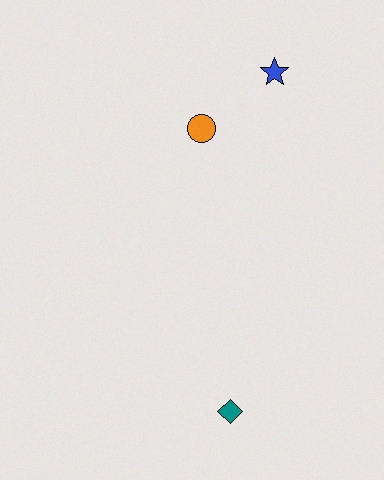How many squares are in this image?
There are no squares.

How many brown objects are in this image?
There are no brown objects.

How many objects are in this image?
There are 3 objects.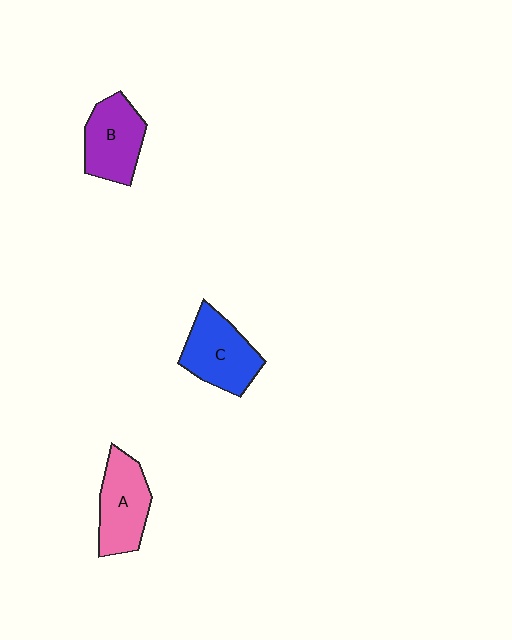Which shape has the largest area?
Shape C (blue).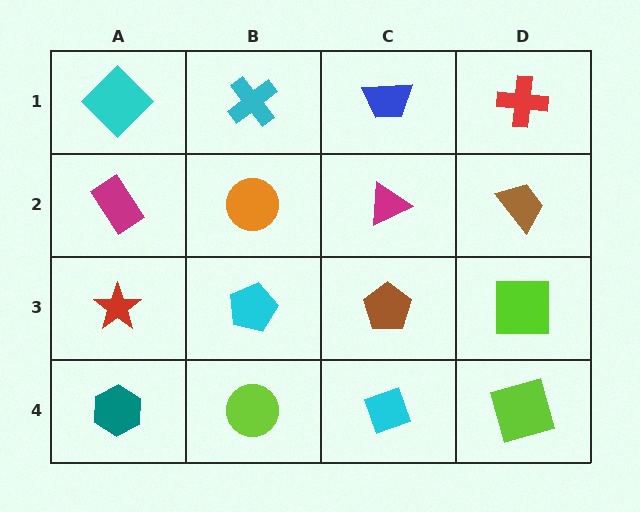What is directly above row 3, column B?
An orange circle.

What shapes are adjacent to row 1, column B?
An orange circle (row 2, column B), a cyan diamond (row 1, column A), a blue trapezoid (row 1, column C).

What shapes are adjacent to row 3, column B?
An orange circle (row 2, column B), a lime circle (row 4, column B), a red star (row 3, column A), a brown pentagon (row 3, column C).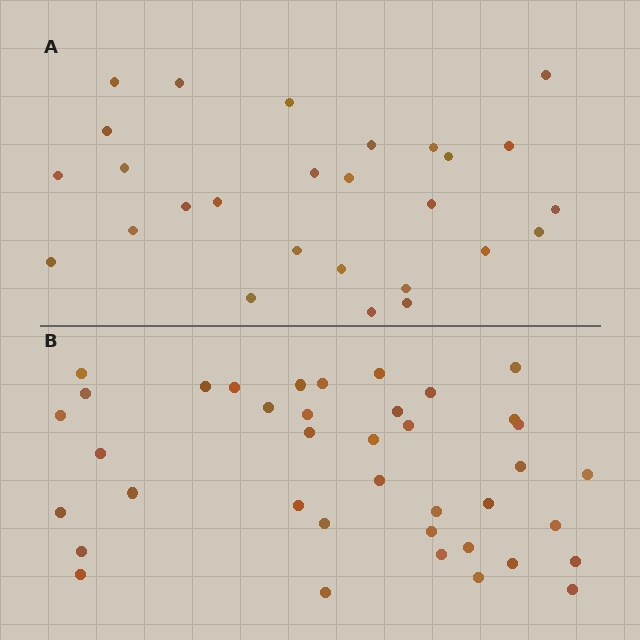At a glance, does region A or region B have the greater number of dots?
Region B (the bottom region) has more dots.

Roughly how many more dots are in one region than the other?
Region B has roughly 12 or so more dots than region A.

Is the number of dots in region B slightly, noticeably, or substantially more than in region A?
Region B has noticeably more, but not dramatically so. The ratio is roughly 1.4 to 1.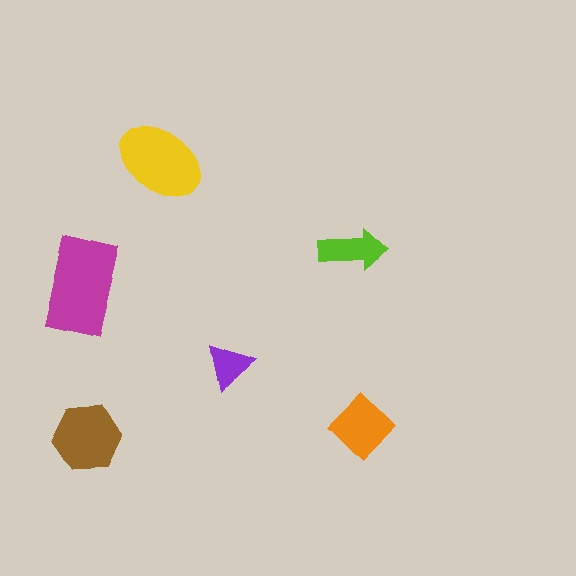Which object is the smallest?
The purple triangle.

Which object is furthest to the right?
The orange diamond is rightmost.